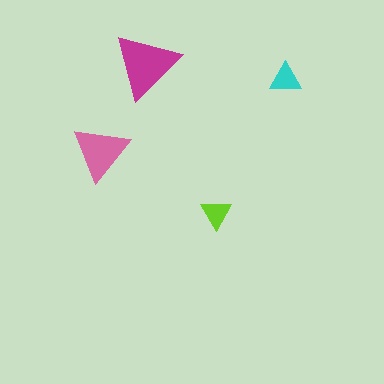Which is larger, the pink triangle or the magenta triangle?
The magenta one.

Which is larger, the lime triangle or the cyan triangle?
The cyan one.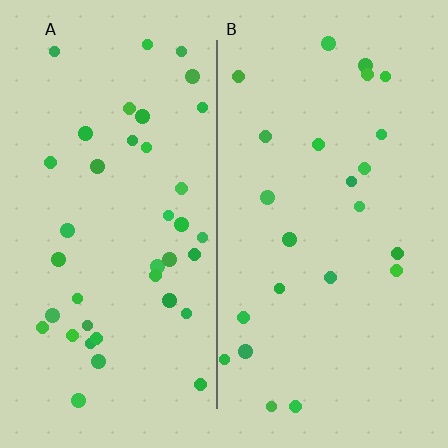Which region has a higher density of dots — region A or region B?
A (the left).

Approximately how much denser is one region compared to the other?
Approximately 1.7× — region A over region B.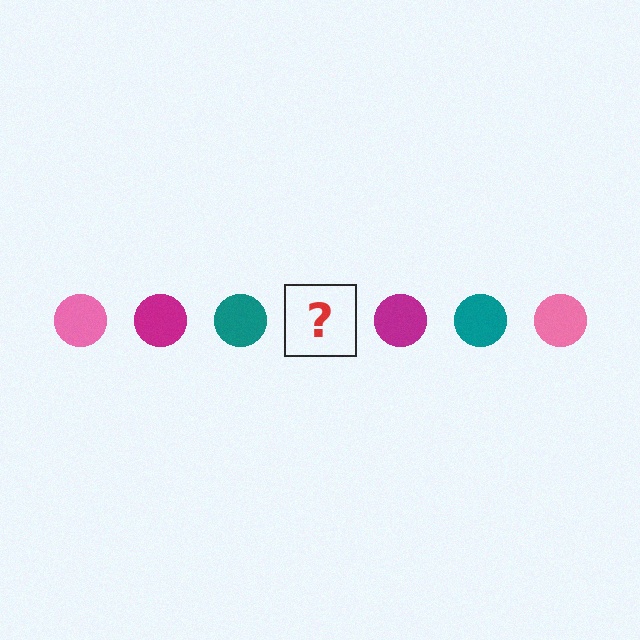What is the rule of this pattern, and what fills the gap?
The rule is that the pattern cycles through pink, magenta, teal circles. The gap should be filled with a pink circle.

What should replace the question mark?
The question mark should be replaced with a pink circle.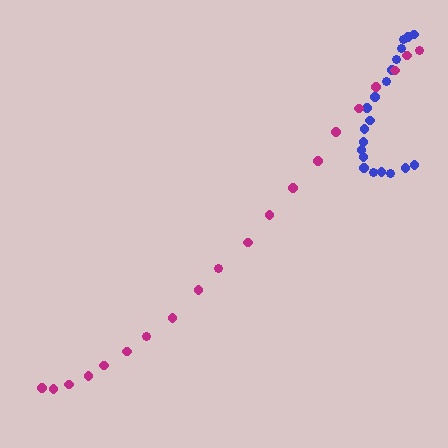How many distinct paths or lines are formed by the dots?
There are 2 distinct paths.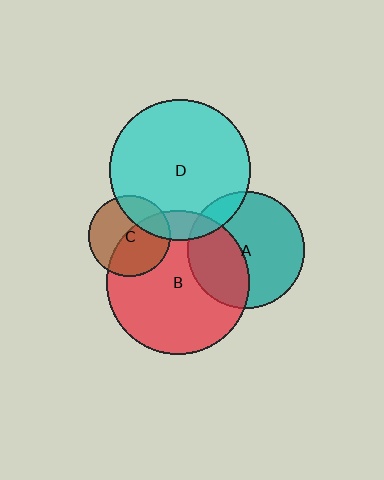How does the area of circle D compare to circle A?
Approximately 1.4 times.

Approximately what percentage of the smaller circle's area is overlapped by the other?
Approximately 10%.